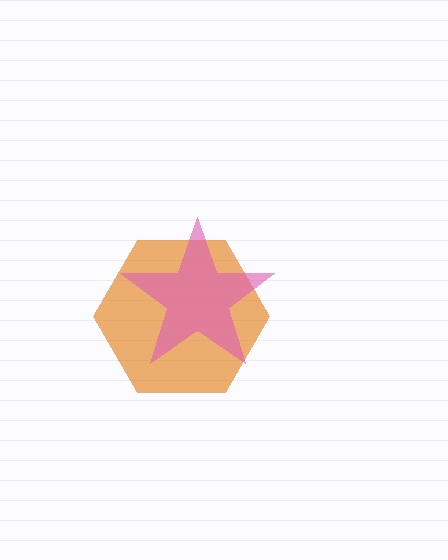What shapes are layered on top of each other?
The layered shapes are: an orange hexagon, a pink star.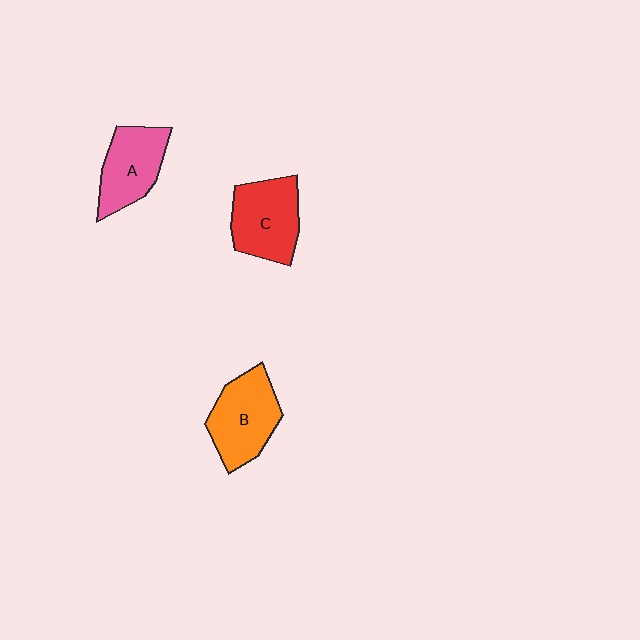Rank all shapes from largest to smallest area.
From largest to smallest: B (orange), C (red), A (pink).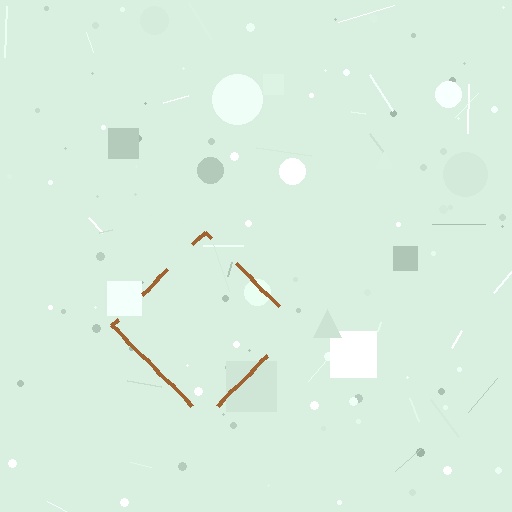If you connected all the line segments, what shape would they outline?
They would outline a diamond.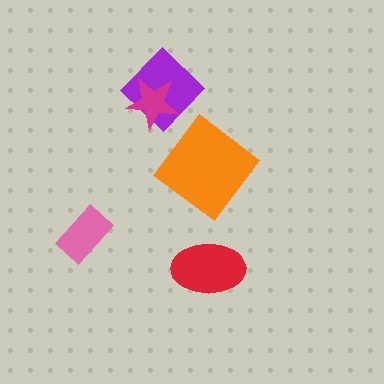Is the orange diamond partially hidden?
No, no other shape covers it.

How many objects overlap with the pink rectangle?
0 objects overlap with the pink rectangle.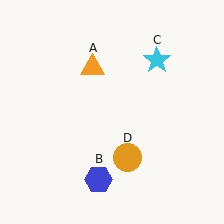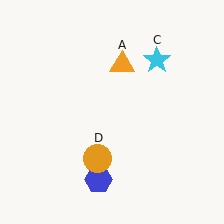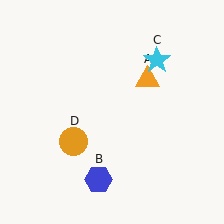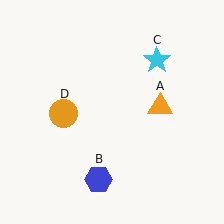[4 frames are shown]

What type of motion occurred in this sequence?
The orange triangle (object A), orange circle (object D) rotated clockwise around the center of the scene.